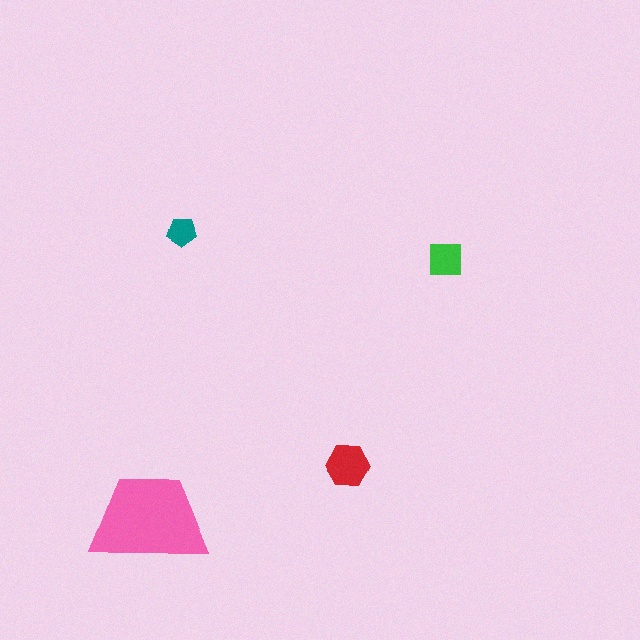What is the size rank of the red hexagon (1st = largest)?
2nd.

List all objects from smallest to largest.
The teal pentagon, the green square, the red hexagon, the pink trapezoid.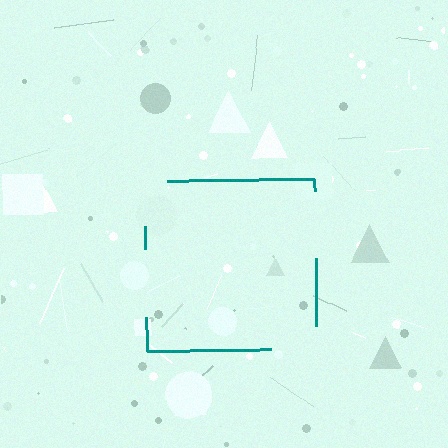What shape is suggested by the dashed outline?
The dashed outline suggests a square.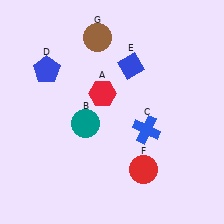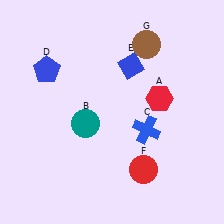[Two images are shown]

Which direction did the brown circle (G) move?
The brown circle (G) moved right.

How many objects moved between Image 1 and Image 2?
2 objects moved between the two images.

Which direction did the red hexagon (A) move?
The red hexagon (A) moved right.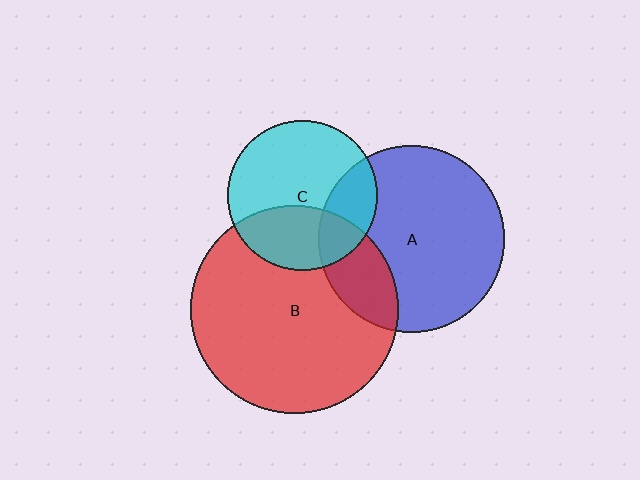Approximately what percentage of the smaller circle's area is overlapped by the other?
Approximately 25%.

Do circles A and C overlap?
Yes.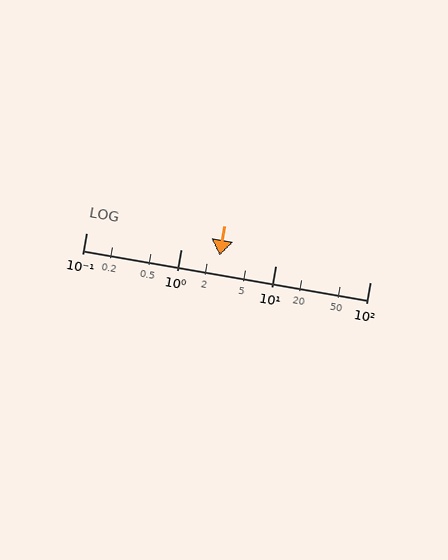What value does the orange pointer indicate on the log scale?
The pointer indicates approximately 2.6.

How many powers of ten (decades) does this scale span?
The scale spans 3 decades, from 0.1 to 100.